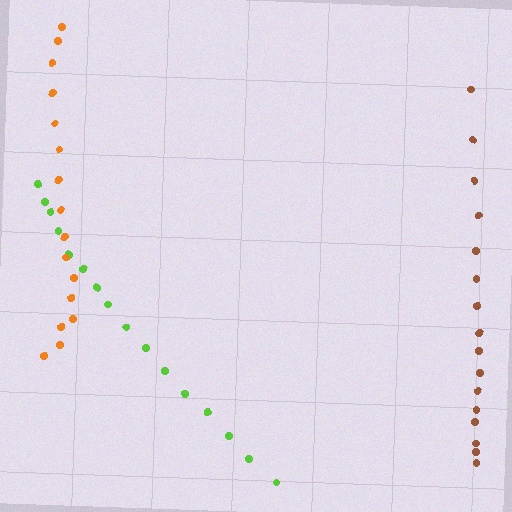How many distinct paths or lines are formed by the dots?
There are 3 distinct paths.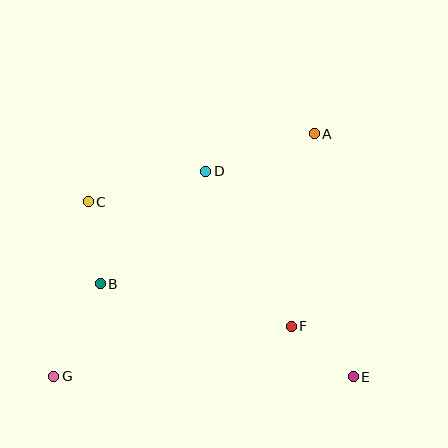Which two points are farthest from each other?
Points A and G are farthest from each other.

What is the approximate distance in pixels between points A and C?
The distance between A and C is approximately 236 pixels.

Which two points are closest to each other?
Points E and F are closest to each other.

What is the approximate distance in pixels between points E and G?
The distance between E and G is approximately 300 pixels.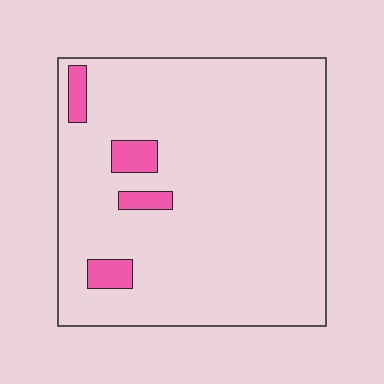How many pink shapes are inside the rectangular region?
4.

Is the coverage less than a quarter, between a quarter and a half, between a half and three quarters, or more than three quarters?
Less than a quarter.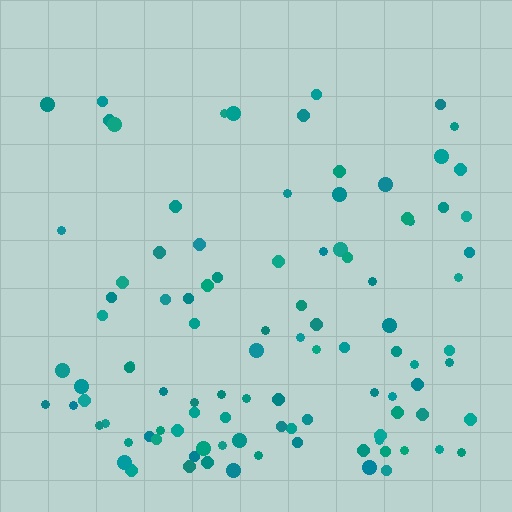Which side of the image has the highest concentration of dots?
The bottom.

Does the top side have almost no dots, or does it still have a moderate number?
Still a moderate number, just noticeably fewer than the bottom.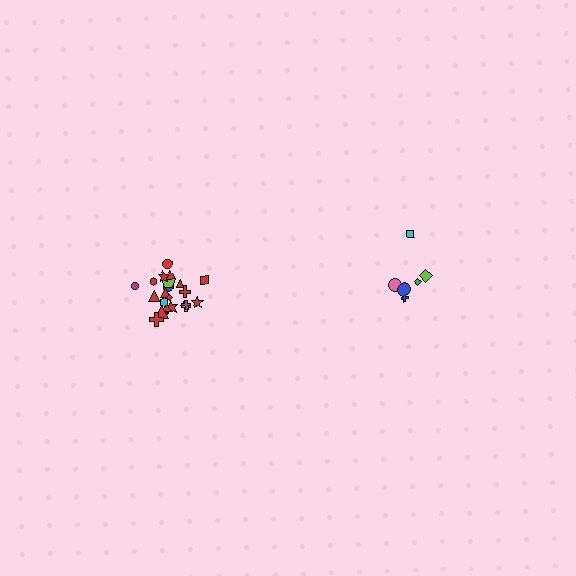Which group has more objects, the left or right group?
The left group.